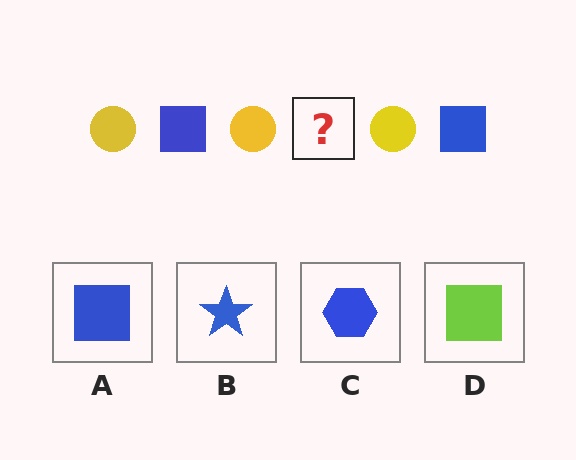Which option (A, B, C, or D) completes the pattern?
A.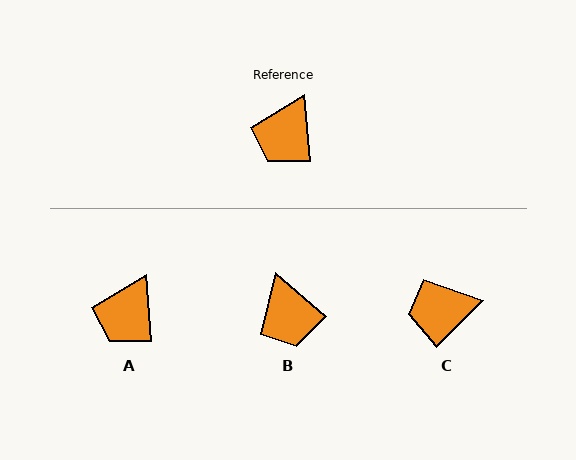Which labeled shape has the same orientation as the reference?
A.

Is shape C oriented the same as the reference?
No, it is off by about 50 degrees.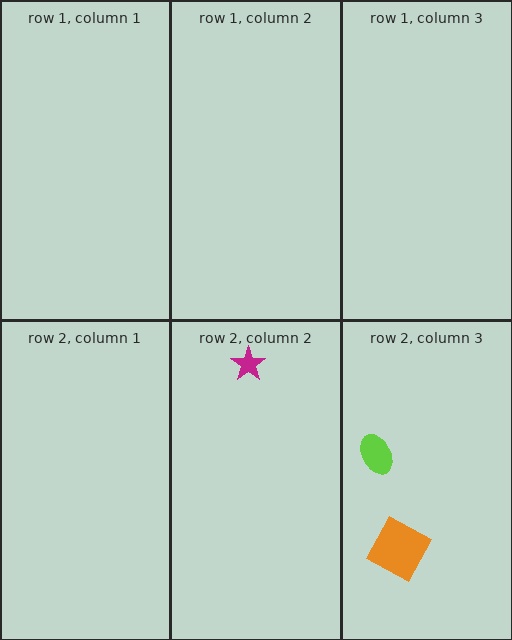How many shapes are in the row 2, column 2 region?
1.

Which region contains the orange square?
The row 2, column 3 region.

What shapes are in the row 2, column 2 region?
The magenta star.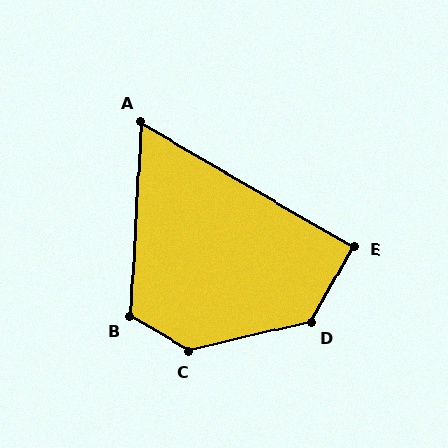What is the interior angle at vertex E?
Approximately 91 degrees (approximately right).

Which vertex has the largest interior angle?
C, at approximately 136 degrees.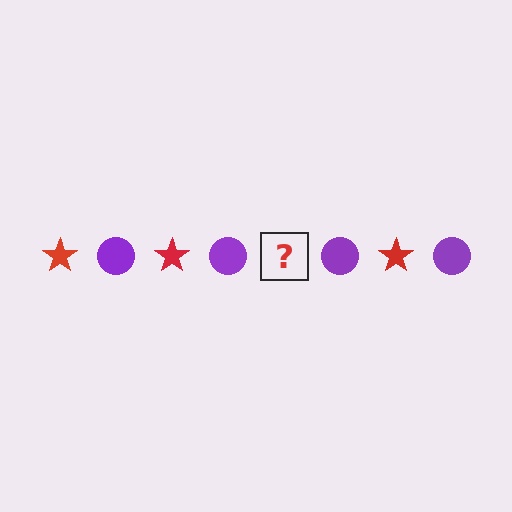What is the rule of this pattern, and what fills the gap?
The rule is that the pattern alternates between red star and purple circle. The gap should be filled with a red star.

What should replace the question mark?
The question mark should be replaced with a red star.